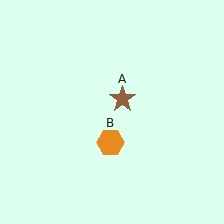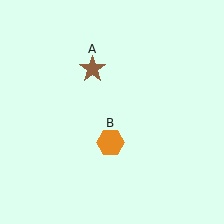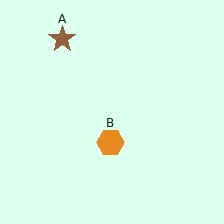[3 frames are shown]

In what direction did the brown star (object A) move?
The brown star (object A) moved up and to the left.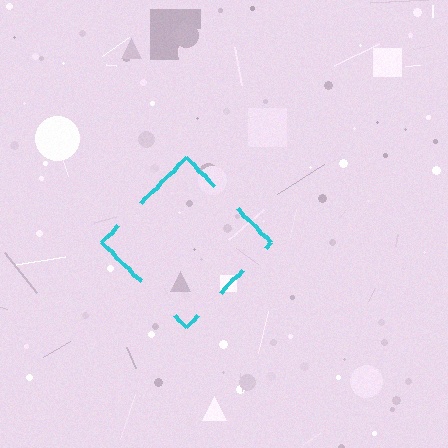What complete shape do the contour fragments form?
The contour fragments form a diamond.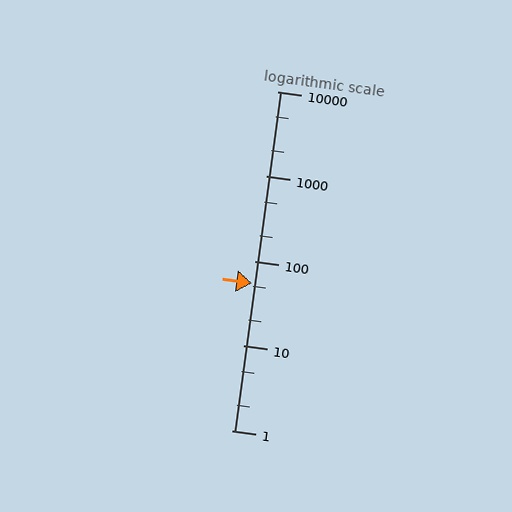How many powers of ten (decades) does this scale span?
The scale spans 4 decades, from 1 to 10000.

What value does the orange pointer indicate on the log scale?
The pointer indicates approximately 55.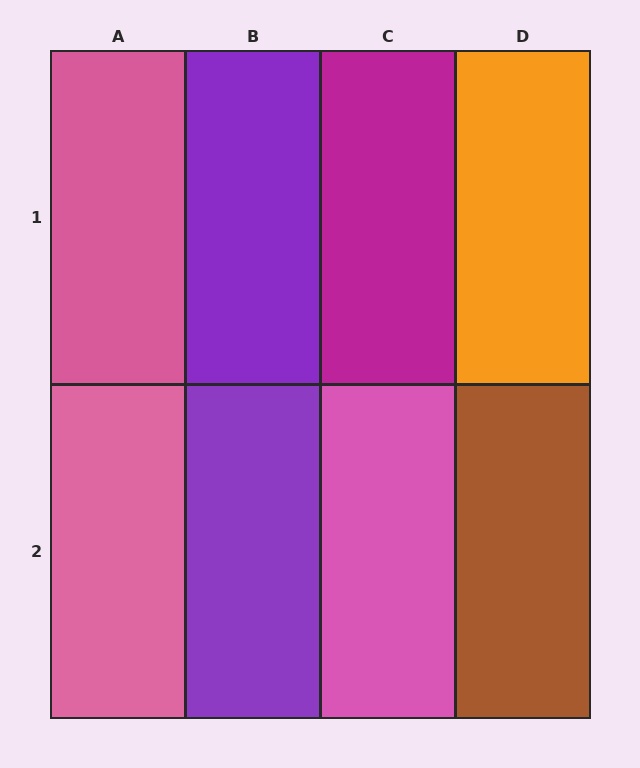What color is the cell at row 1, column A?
Pink.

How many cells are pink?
3 cells are pink.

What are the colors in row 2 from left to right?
Pink, purple, pink, brown.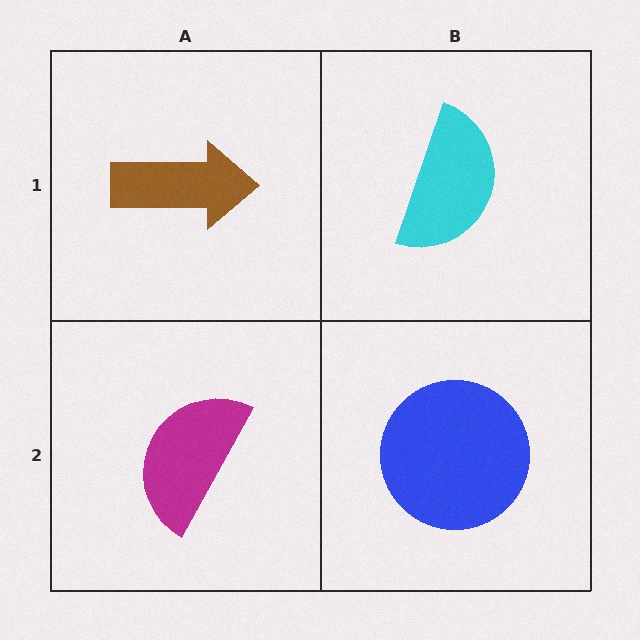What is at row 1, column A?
A brown arrow.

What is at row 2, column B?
A blue circle.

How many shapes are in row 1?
2 shapes.